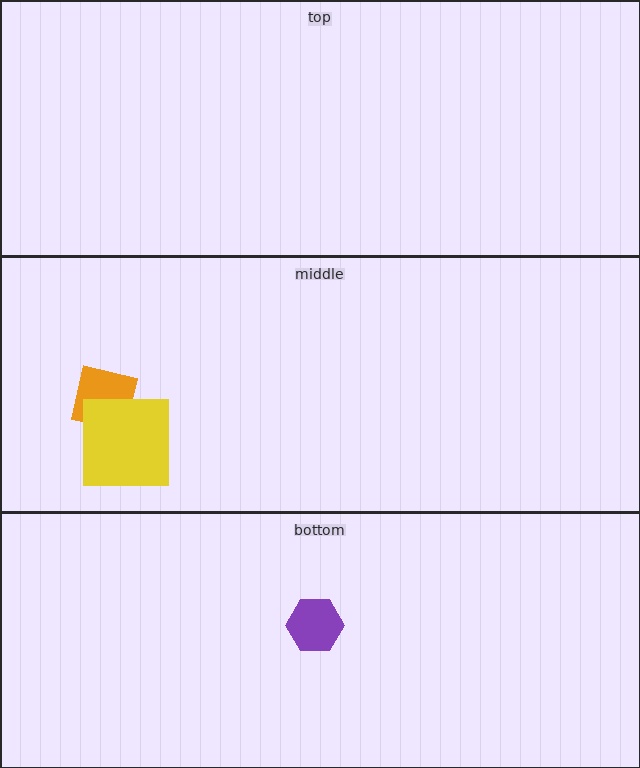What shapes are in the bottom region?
The purple hexagon.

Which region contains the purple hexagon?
The bottom region.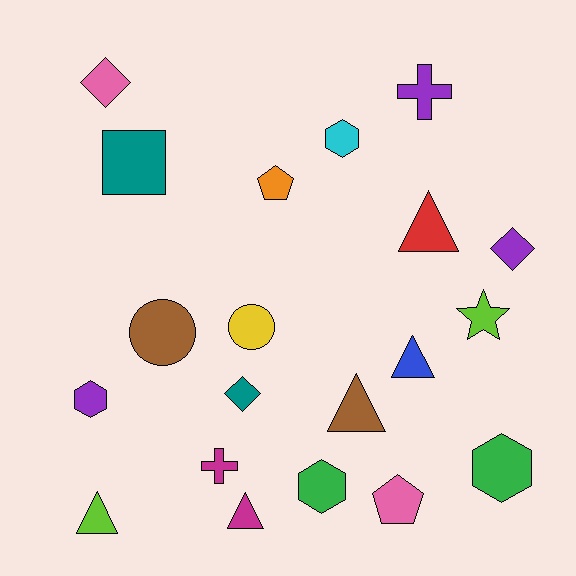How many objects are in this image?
There are 20 objects.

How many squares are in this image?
There is 1 square.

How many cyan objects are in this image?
There is 1 cyan object.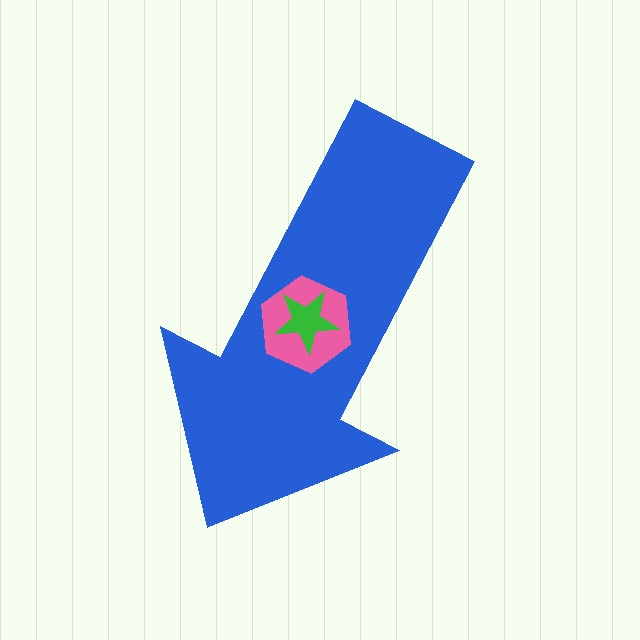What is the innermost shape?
The green star.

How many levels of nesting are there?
3.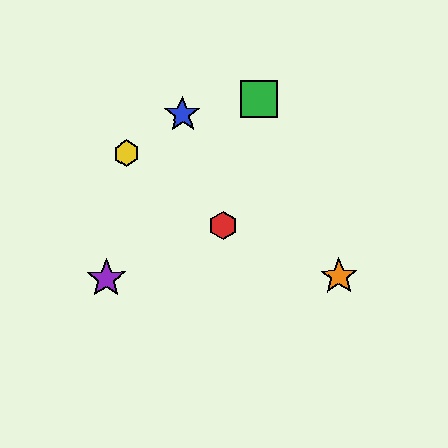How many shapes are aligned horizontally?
2 shapes (the purple star, the orange star) are aligned horizontally.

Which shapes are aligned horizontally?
The purple star, the orange star are aligned horizontally.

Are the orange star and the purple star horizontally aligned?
Yes, both are at y≈277.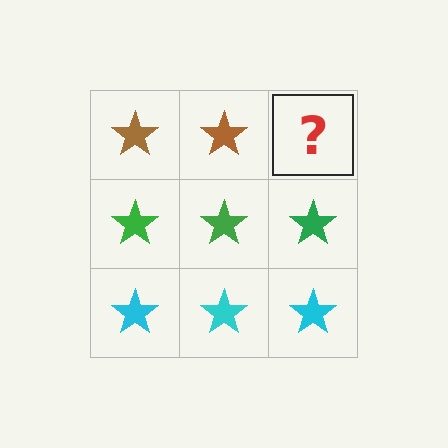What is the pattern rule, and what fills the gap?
The rule is that each row has a consistent color. The gap should be filled with a brown star.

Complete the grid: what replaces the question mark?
The question mark should be replaced with a brown star.